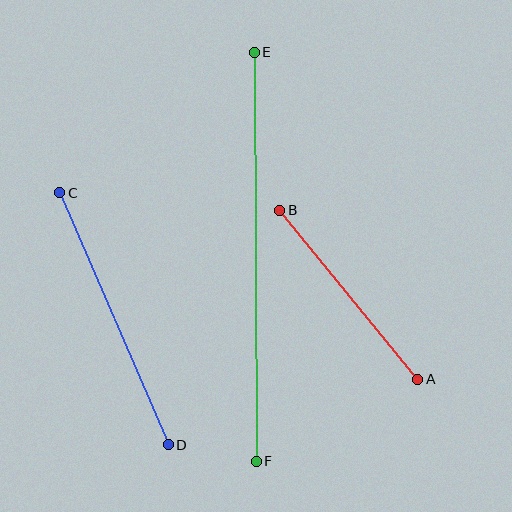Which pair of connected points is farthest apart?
Points E and F are farthest apart.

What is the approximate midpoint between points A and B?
The midpoint is at approximately (349, 295) pixels.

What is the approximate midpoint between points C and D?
The midpoint is at approximately (114, 319) pixels.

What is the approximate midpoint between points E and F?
The midpoint is at approximately (255, 257) pixels.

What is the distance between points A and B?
The distance is approximately 218 pixels.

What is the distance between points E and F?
The distance is approximately 409 pixels.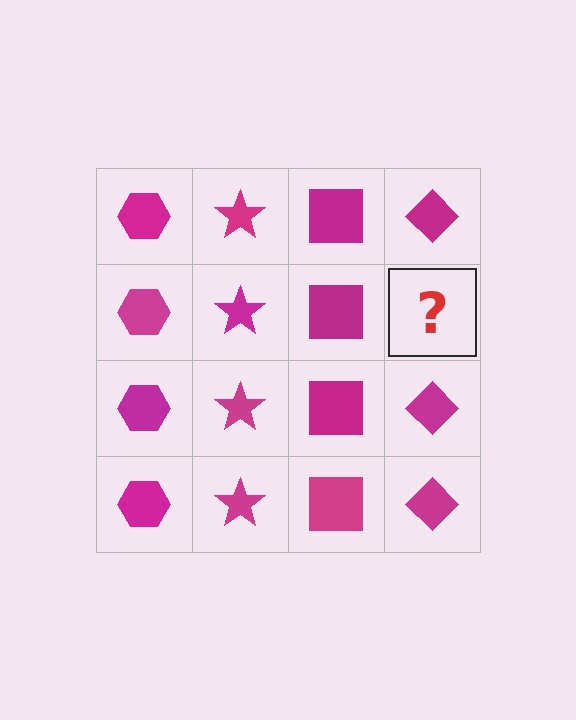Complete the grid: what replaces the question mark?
The question mark should be replaced with a magenta diamond.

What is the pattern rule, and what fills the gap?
The rule is that each column has a consistent shape. The gap should be filled with a magenta diamond.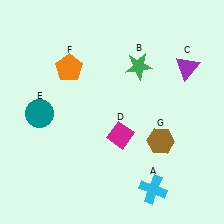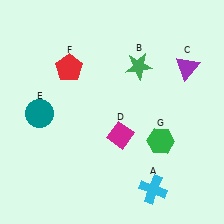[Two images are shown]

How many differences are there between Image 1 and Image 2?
There are 2 differences between the two images.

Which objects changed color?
F changed from orange to red. G changed from brown to green.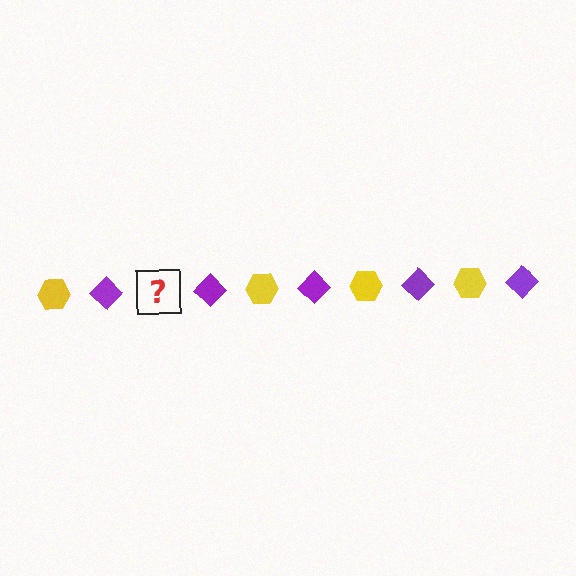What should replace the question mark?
The question mark should be replaced with a yellow hexagon.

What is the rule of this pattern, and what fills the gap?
The rule is that the pattern alternates between yellow hexagon and purple diamond. The gap should be filled with a yellow hexagon.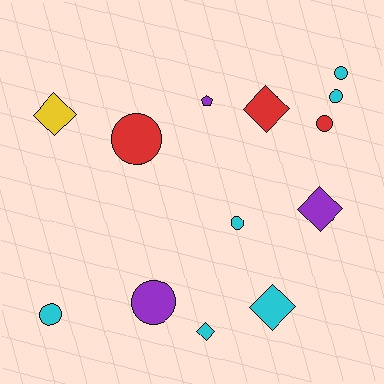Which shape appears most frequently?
Circle, with 7 objects.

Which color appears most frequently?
Cyan, with 6 objects.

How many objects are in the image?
There are 13 objects.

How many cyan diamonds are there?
There are 2 cyan diamonds.